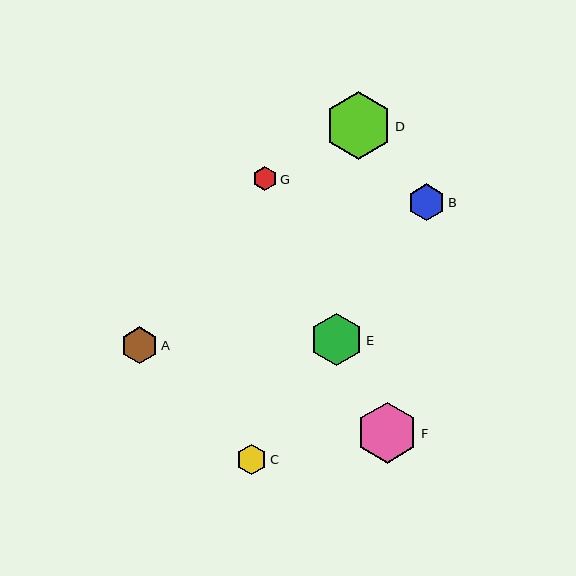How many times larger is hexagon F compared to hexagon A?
Hexagon F is approximately 1.6 times the size of hexagon A.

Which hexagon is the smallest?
Hexagon G is the smallest with a size of approximately 24 pixels.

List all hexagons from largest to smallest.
From largest to smallest: D, F, E, B, A, C, G.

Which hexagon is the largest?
Hexagon D is the largest with a size of approximately 68 pixels.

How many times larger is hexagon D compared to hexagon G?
Hexagon D is approximately 2.8 times the size of hexagon G.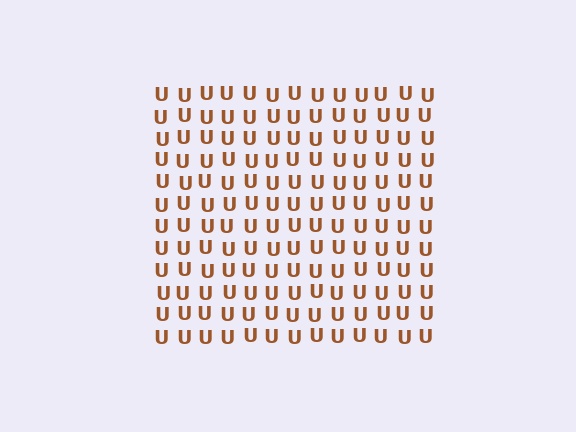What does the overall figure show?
The overall figure shows a square.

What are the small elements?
The small elements are letter U's.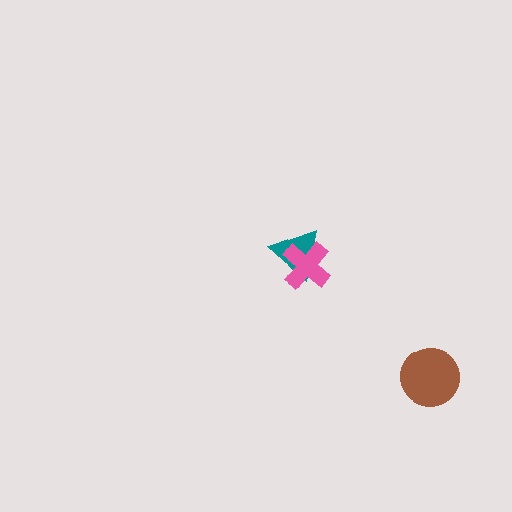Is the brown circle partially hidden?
No, no other shape covers it.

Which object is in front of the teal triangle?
The pink cross is in front of the teal triangle.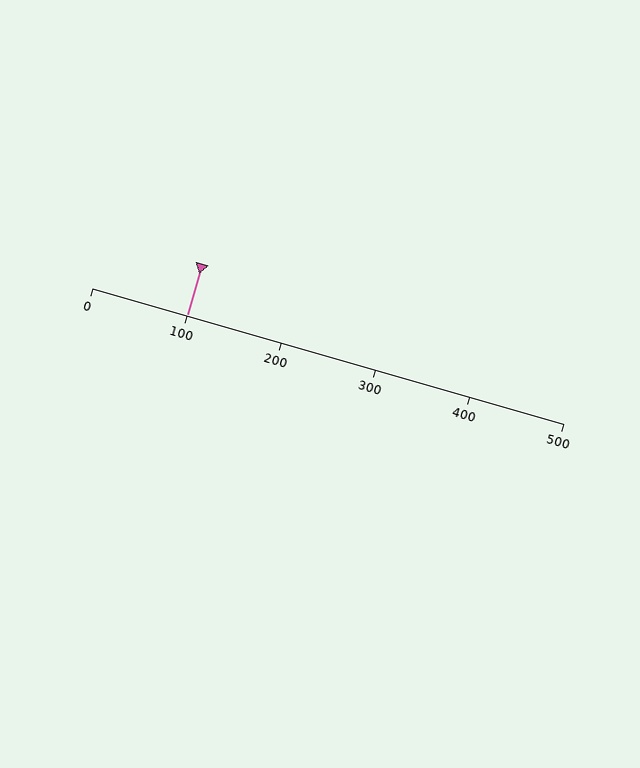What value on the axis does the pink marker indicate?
The marker indicates approximately 100.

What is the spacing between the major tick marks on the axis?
The major ticks are spaced 100 apart.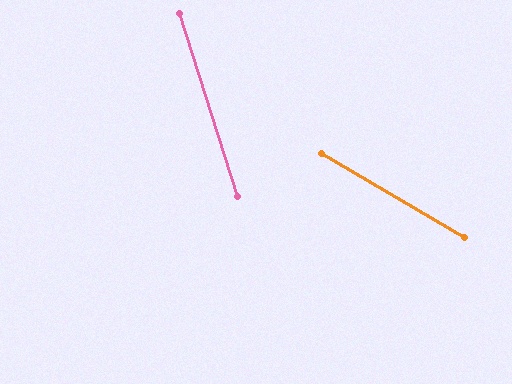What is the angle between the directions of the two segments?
Approximately 42 degrees.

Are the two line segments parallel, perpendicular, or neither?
Neither parallel nor perpendicular — they differ by about 42°.